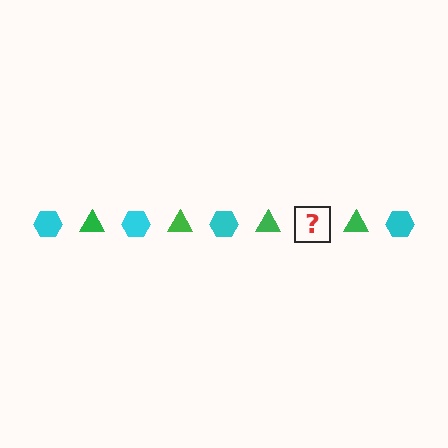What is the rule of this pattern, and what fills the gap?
The rule is that the pattern alternates between cyan hexagon and green triangle. The gap should be filled with a cyan hexagon.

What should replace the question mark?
The question mark should be replaced with a cyan hexagon.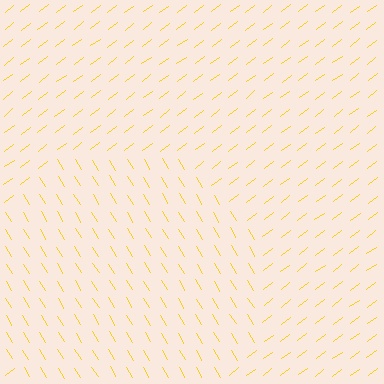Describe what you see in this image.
The image is filled with small yellow line segments. A circle region in the image has lines oriented differently from the surrounding lines, creating a visible texture boundary.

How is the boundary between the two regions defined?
The boundary is defined purely by a change in line orientation (approximately 84 degrees difference). All lines are the same color and thickness.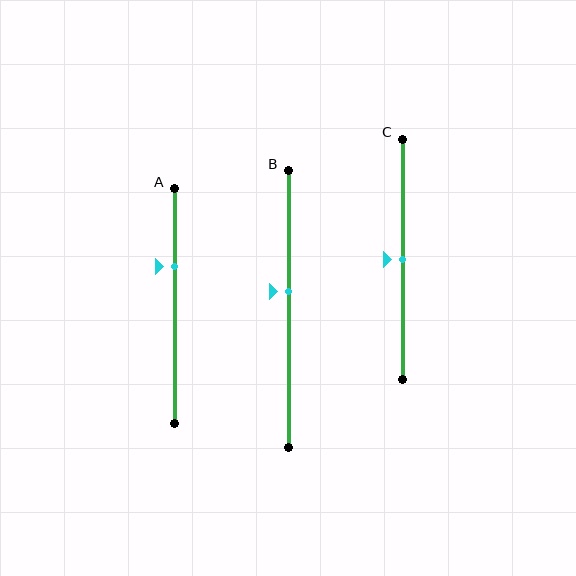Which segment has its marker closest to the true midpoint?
Segment C has its marker closest to the true midpoint.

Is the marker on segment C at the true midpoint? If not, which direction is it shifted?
Yes, the marker on segment C is at the true midpoint.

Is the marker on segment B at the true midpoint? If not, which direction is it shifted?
No, the marker on segment B is shifted upward by about 7% of the segment length.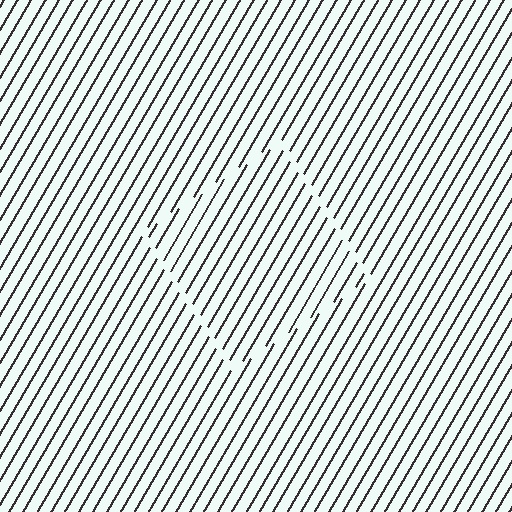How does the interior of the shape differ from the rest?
The interior of the shape contains the same grating, shifted by half a period — the contour is defined by the phase discontinuity where line-ends from the inner and outer gratings abut.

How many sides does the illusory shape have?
4 sides — the line-ends trace a square.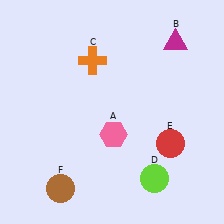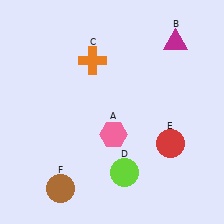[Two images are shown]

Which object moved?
The lime circle (D) moved left.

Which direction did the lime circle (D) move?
The lime circle (D) moved left.